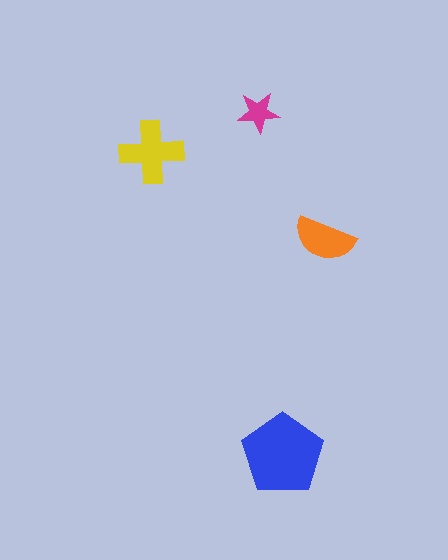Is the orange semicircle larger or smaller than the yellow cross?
Smaller.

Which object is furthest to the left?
The yellow cross is leftmost.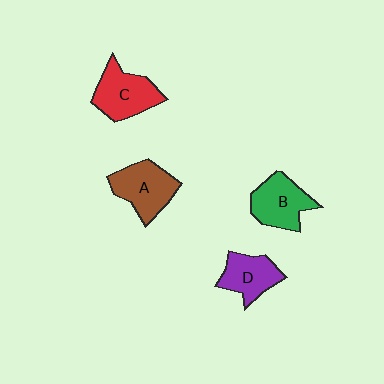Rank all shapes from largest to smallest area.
From largest to smallest: A (brown), C (red), B (green), D (purple).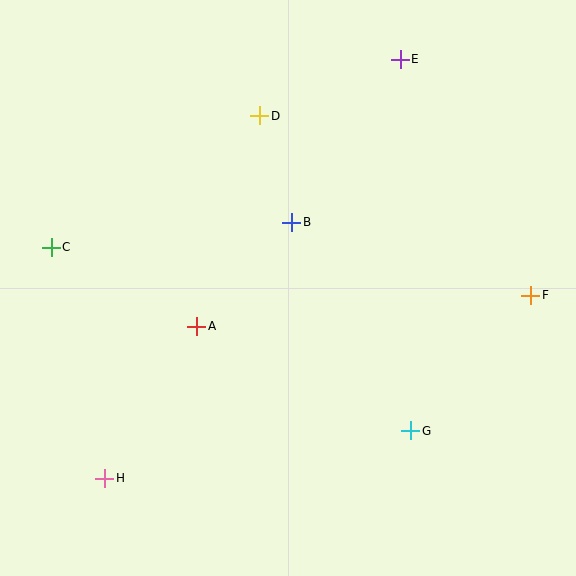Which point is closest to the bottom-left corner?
Point H is closest to the bottom-left corner.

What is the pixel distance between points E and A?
The distance between E and A is 335 pixels.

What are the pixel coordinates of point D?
Point D is at (260, 116).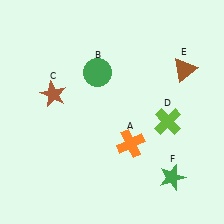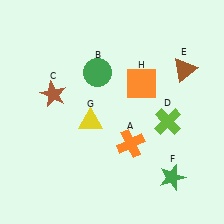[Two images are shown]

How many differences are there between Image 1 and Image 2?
There are 2 differences between the two images.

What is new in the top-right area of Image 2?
An orange square (H) was added in the top-right area of Image 2.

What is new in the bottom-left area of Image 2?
A yellow triangle (G) was added in the bottom-left area of Image 2.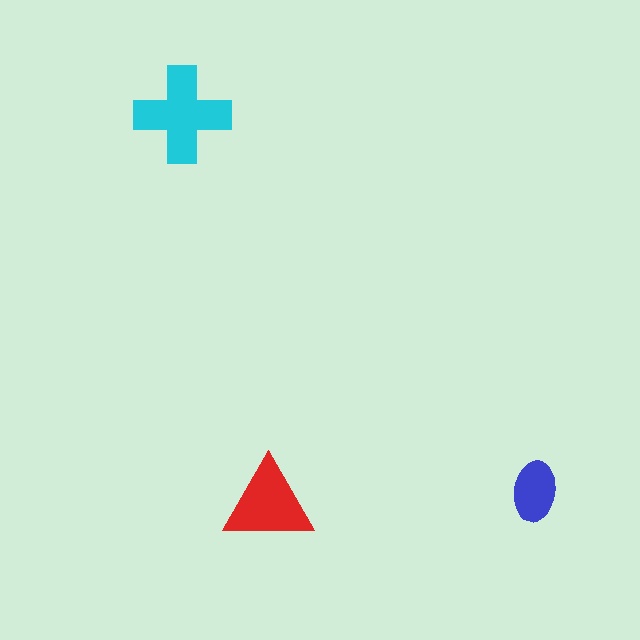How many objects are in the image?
There are 3 objects in the image.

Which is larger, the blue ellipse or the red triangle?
The red triangle.